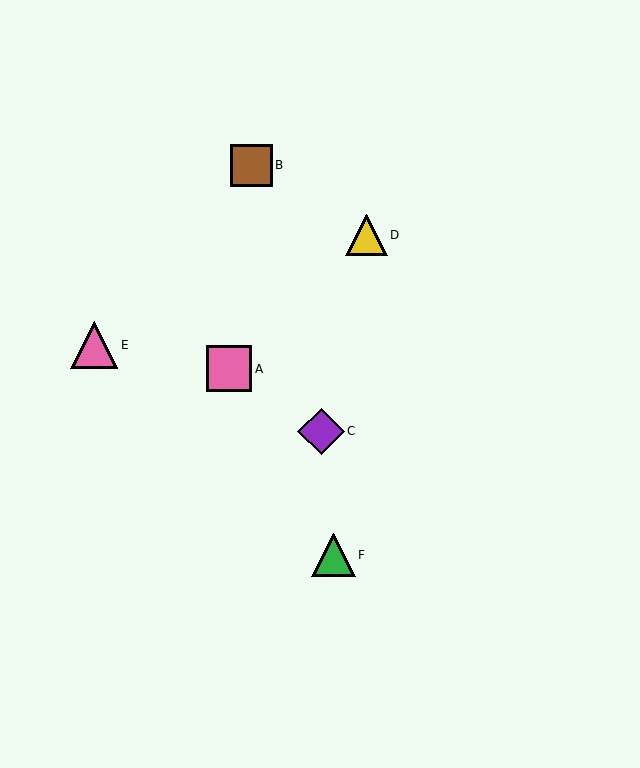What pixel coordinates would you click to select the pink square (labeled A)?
Click at (229, 369) to select the pink square A.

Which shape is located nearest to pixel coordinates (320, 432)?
The purple diamond (labeled C) at (321, 431) is nearest to that location.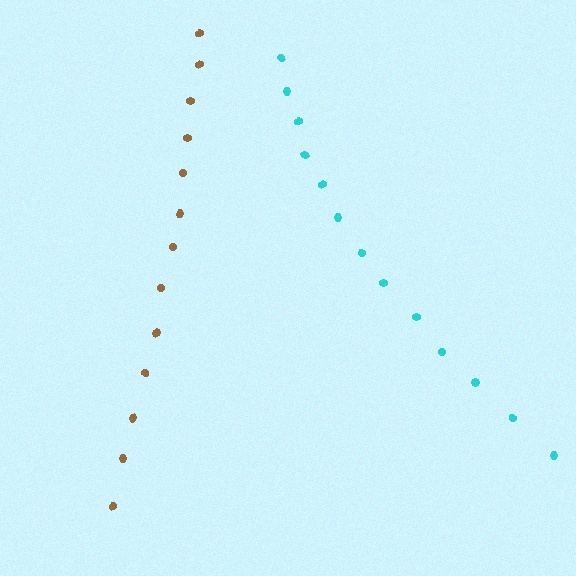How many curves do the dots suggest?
There are 2 distinct paths.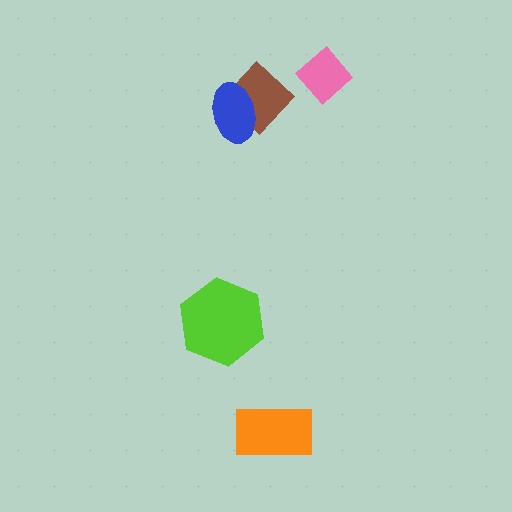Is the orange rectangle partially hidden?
No, no other shape covers it.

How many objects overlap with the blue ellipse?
1 object overlaps with the blue ellipse.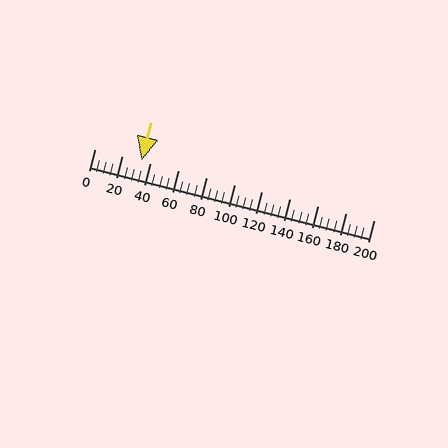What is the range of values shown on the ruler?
The ruler shows values from 0 to 200.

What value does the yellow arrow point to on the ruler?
The yellow arrow points to approximately 34.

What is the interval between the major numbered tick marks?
The major tick marks are spaced 20 units apart.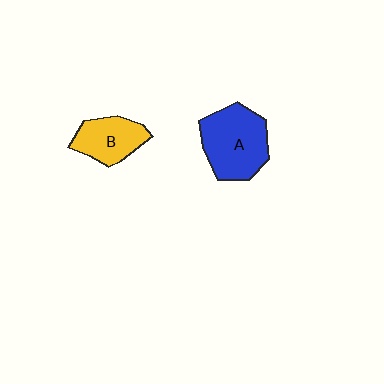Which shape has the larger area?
Shape A (blue).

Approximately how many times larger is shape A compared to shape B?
Approximately 1.5 times.